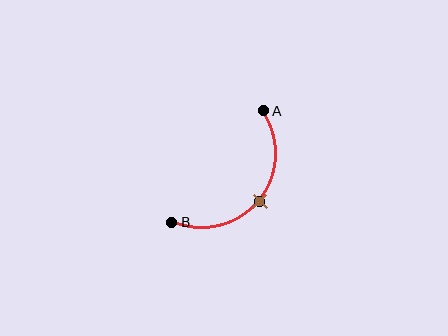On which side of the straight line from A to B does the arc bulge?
The arc bulges below and to the right of the straight line connecting A and B.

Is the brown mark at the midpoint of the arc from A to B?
Yes. The brown mark lies on the arc at equal arc-length from both A and B — it is the arc midpoint.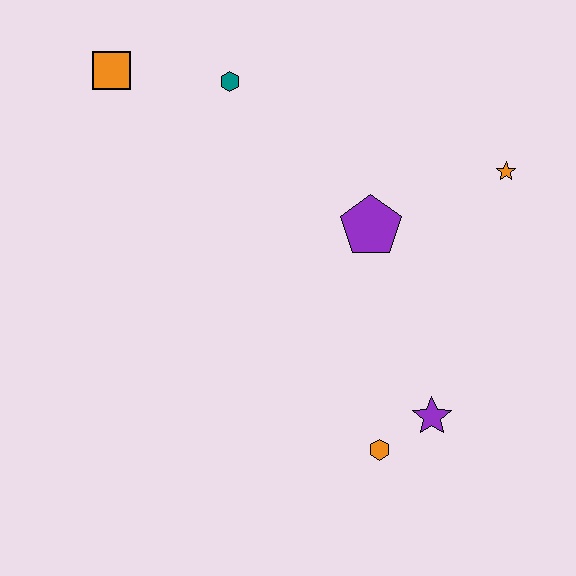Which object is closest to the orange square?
The teal hexagon is closest to the orange square.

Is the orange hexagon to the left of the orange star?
Yes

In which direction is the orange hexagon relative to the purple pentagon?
The orange hexagon is below the purple pentagon.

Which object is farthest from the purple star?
The orange square is farthest from the purple star.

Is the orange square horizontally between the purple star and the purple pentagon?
No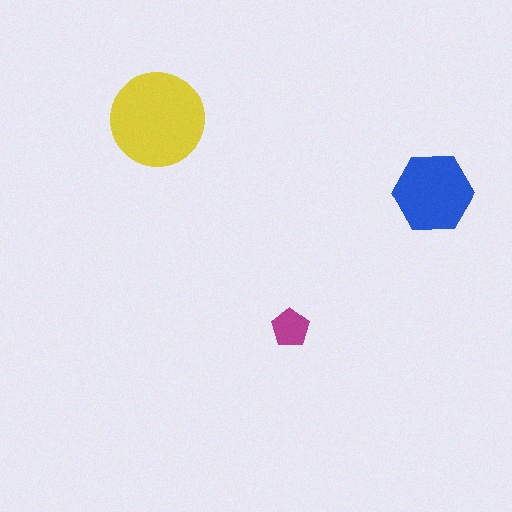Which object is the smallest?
The magenta pentagon.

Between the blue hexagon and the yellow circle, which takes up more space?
The yellow circle.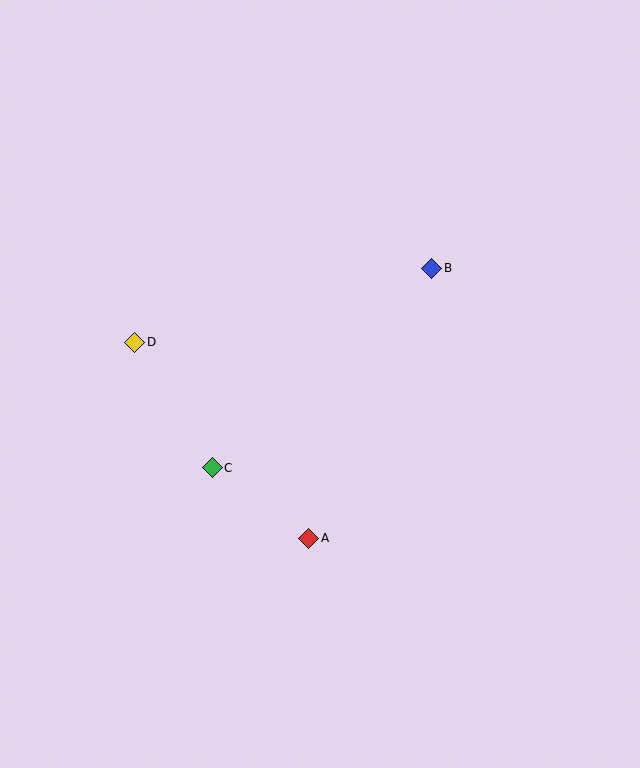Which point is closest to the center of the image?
Point C at (212, 468) is closest to the center.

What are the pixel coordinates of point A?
Point A is at (309, 538).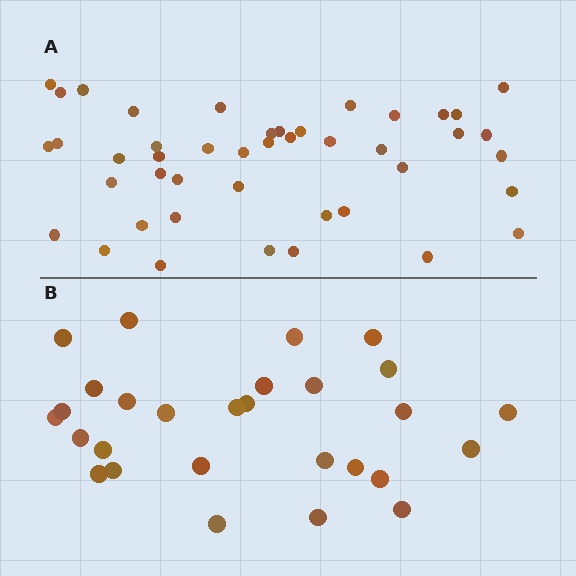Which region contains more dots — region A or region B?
Region A (the top region) has more dots.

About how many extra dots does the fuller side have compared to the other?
Region A has approximately 15 more dots than region B.